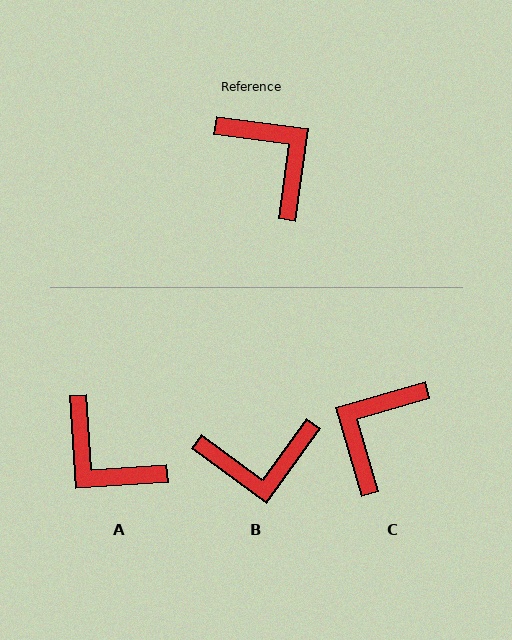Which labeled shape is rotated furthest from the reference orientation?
A, about 169 degrees away.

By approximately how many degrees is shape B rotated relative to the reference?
Approximately 118 degrees clockwise.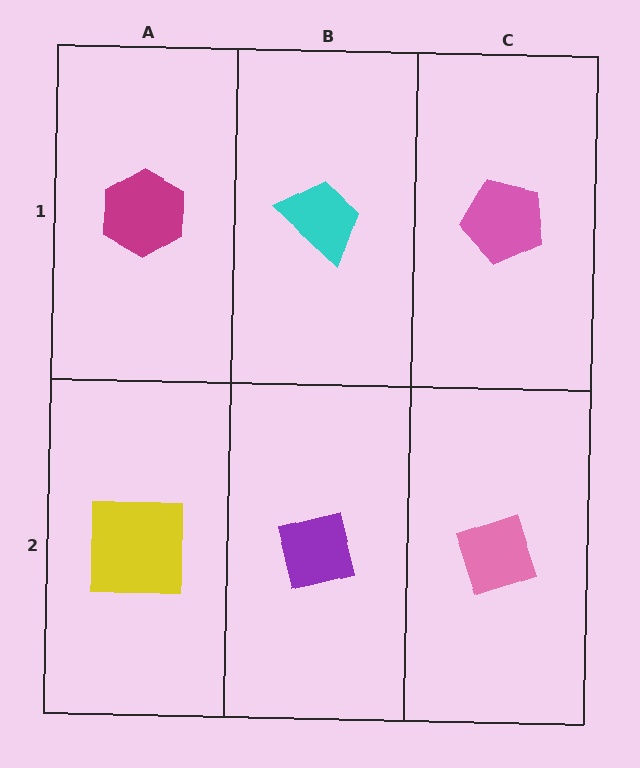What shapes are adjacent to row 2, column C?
A pink pentagon (row 1, column C), a purple square (row 2, column B).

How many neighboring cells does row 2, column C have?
2.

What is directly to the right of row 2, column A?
A purple square.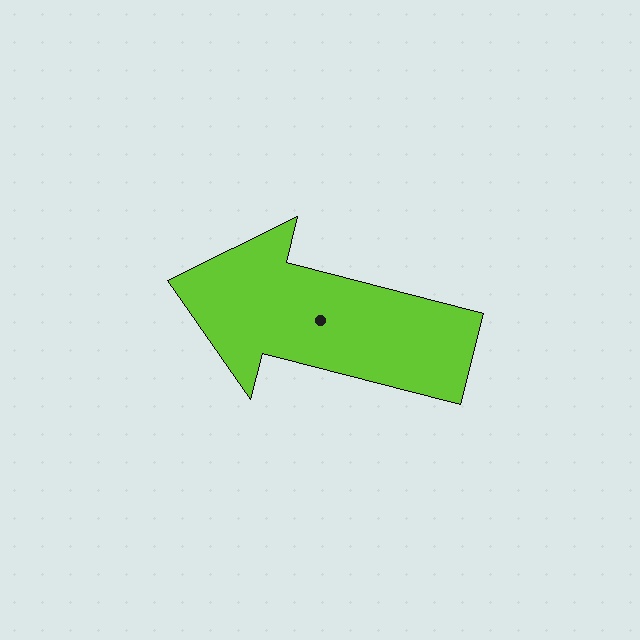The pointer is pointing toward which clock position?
Roughly 9 o'clock.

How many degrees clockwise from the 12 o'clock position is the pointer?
Approximately 284 degrees.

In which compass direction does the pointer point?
West.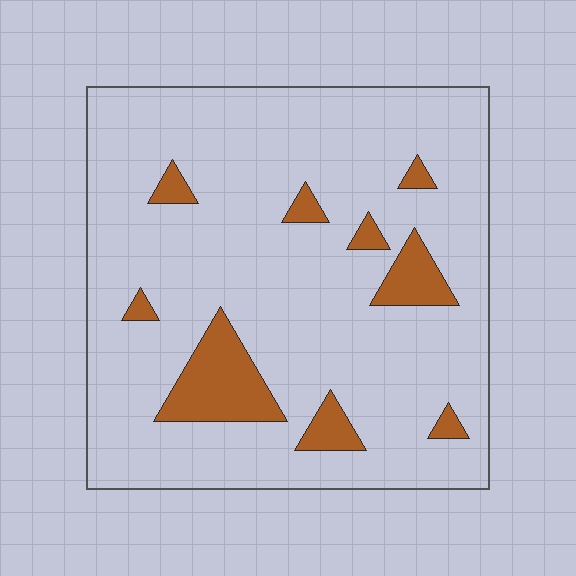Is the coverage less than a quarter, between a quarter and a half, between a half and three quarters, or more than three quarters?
Less than a quarter.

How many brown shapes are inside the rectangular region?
9.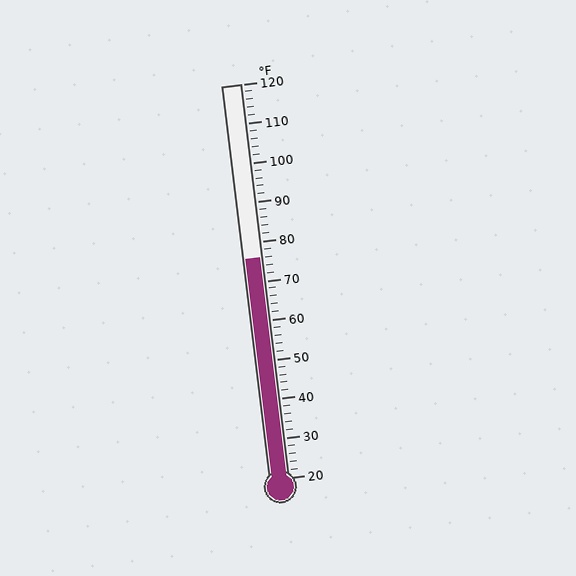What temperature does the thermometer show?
The thermometer shows approximately 76°F.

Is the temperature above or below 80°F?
The temperature is below 80°F.